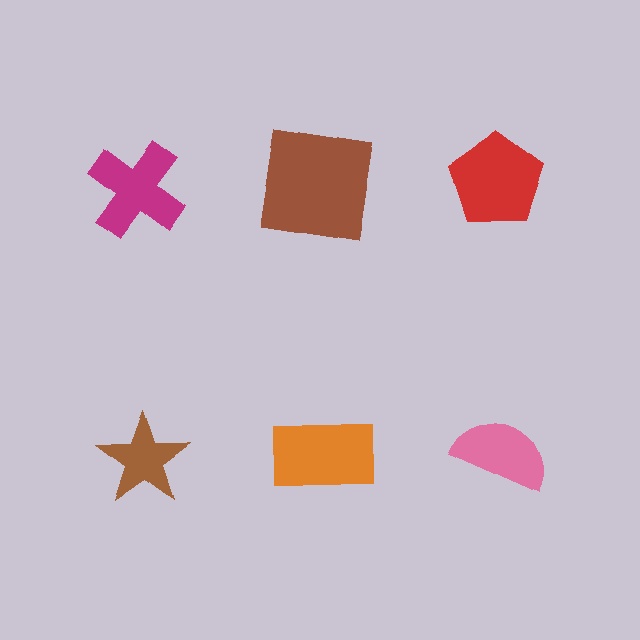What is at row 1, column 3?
A red pentagon.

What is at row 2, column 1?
A brown star.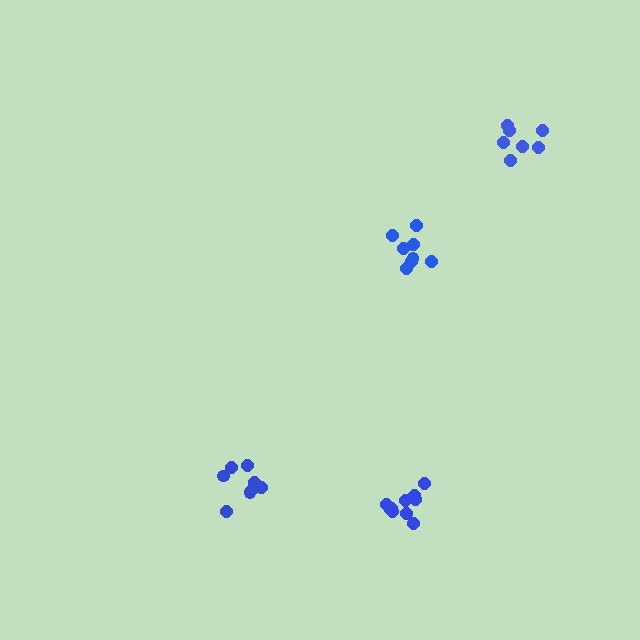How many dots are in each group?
Group 1: 8 dots, Group 2: 8 dots, Group 3: 7 dots, Group 4: 10 dots (33 total).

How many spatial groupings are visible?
There are 4 spatial groupings.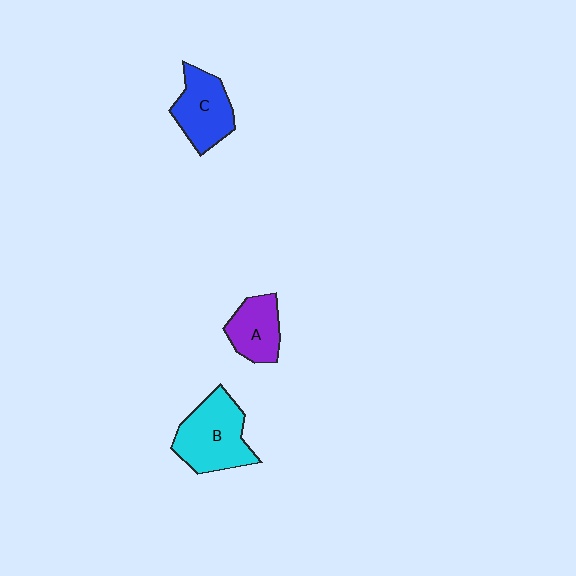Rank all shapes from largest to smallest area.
From largest to smallest: B (cyan), C (blue), A (purple).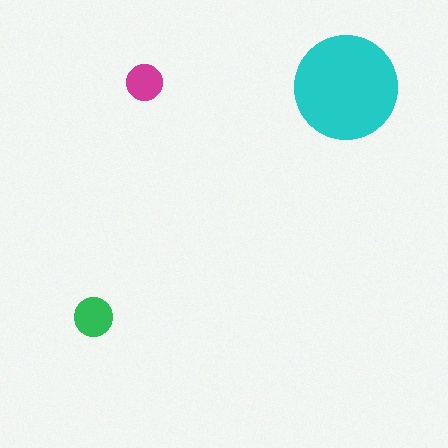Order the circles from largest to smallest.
the cyan one, the green one, the magenta one.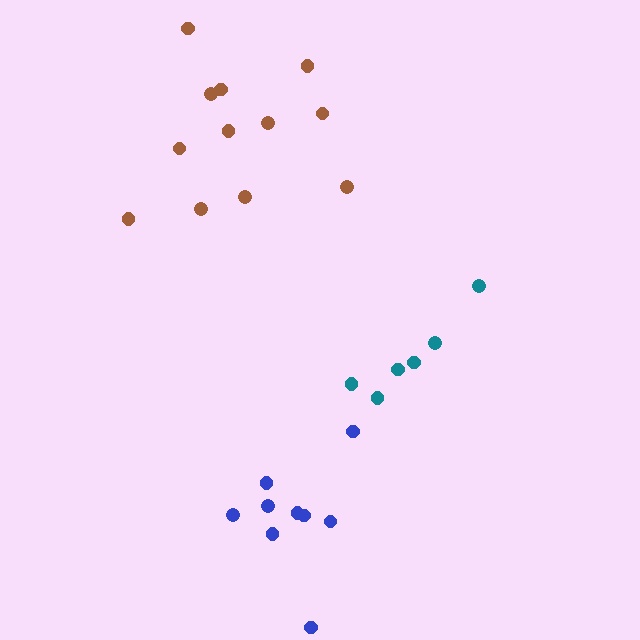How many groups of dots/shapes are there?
There are 3 groups.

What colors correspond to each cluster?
The clusters are colored: blue, brown, teal.